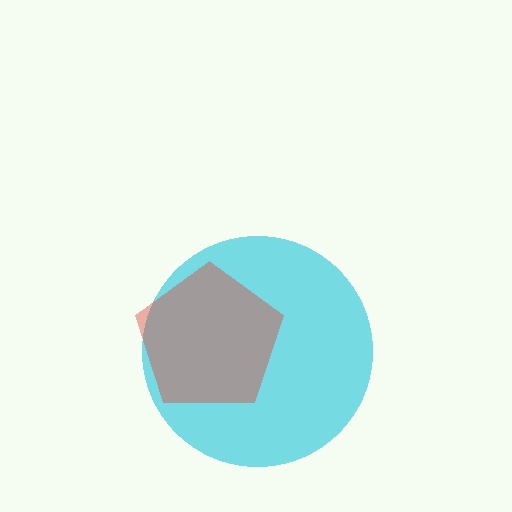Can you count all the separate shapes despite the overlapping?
Yes, there are 2 separate shapes.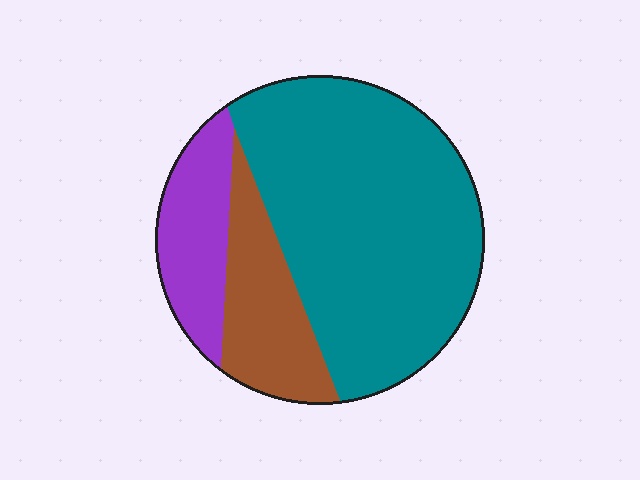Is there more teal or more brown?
Teal.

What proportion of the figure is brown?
Brown takes up less than a quarter of the figure.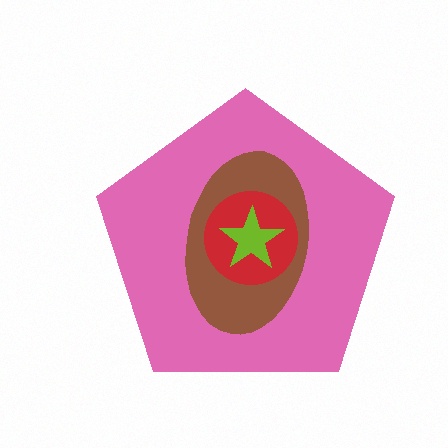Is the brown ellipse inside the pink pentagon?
Yes.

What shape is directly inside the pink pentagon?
The brown ellipse.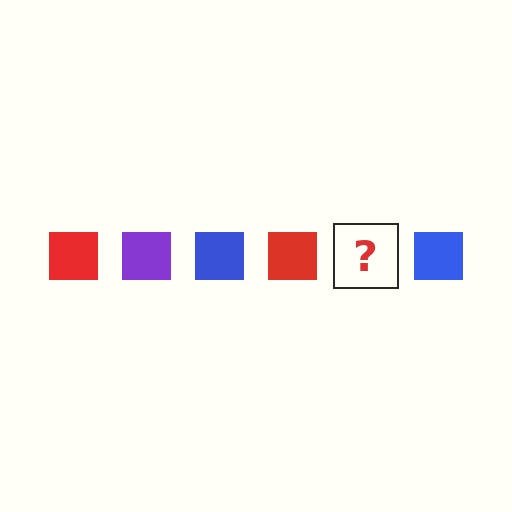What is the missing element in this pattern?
The missing element is a purple square.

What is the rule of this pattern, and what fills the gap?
The rule is that the pattern cycles through red, purple, blue squares. The gap should be filled with a purple square.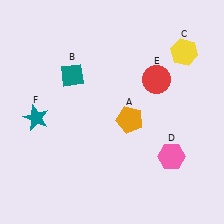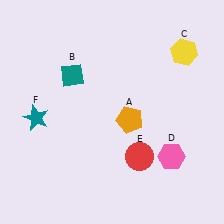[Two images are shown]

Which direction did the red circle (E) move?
The red circle (E) moved down.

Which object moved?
The red circle (E) moved down.